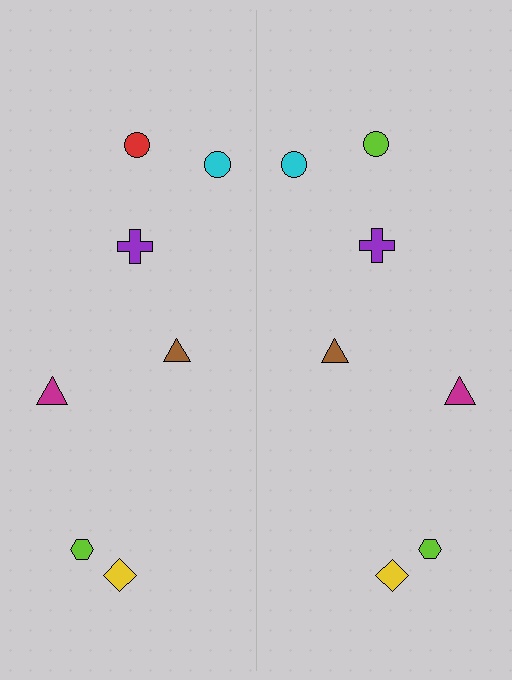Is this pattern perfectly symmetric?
No, the pattern is not perfectly symmetric. The lime circle on the right side breaks the symmetry — its mirror counterpart is red.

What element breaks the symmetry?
The lime circle on the right side breaks the symmetry — its mirror counterpart is red.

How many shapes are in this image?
There are 14 shapes in this image.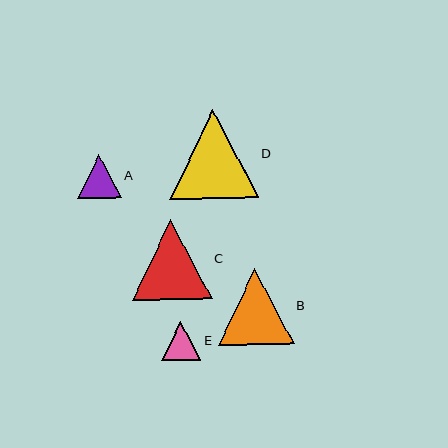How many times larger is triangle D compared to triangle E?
Triangle D is approximately 2.3 times the size of triangle E.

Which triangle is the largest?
Triangle D is the largest with a size of approximately 90 pixels.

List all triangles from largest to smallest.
From largest to smallest: D, C, B, A, E.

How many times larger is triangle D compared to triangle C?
Triangle D is approximately 1.1 times the size of triangle C.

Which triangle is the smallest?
Triangle E is the smallest with a size of approximately 39 pixels.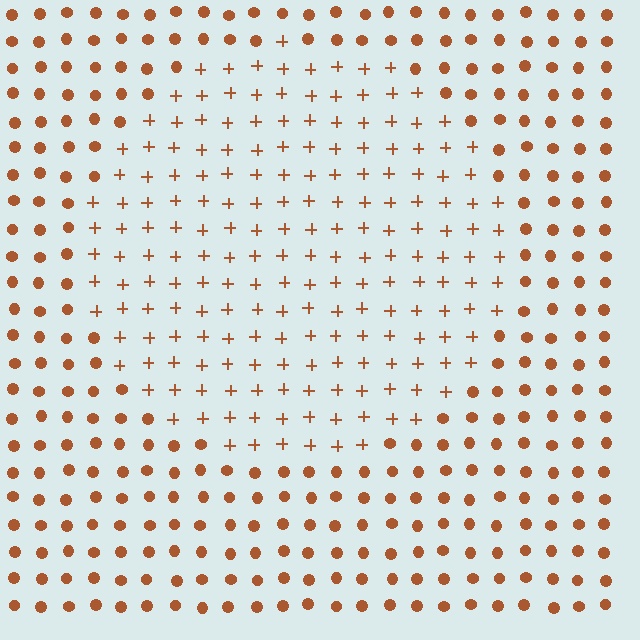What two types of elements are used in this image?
The image uses plus signs inside the circle region and circles outside it.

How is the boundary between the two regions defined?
The boundary is defined by a change in element shape: plus signs inside vs. circles outside. All elements share the same color and spacing.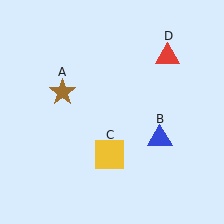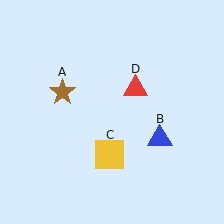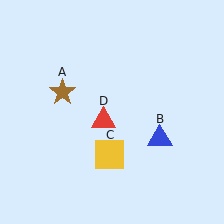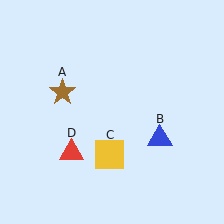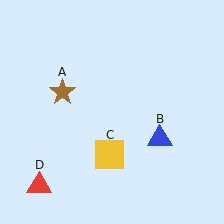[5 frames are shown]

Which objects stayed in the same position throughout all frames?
Brown star (object A) and blue triangle (object B) and yellow square (object C) remained stationary.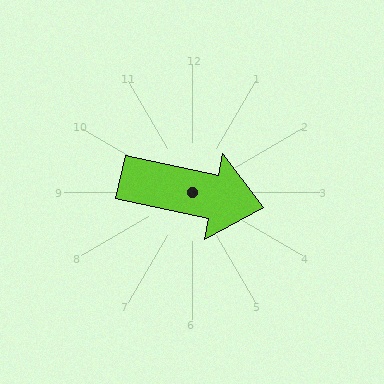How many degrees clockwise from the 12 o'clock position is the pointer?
Approximately 102 degrees.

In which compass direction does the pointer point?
East.